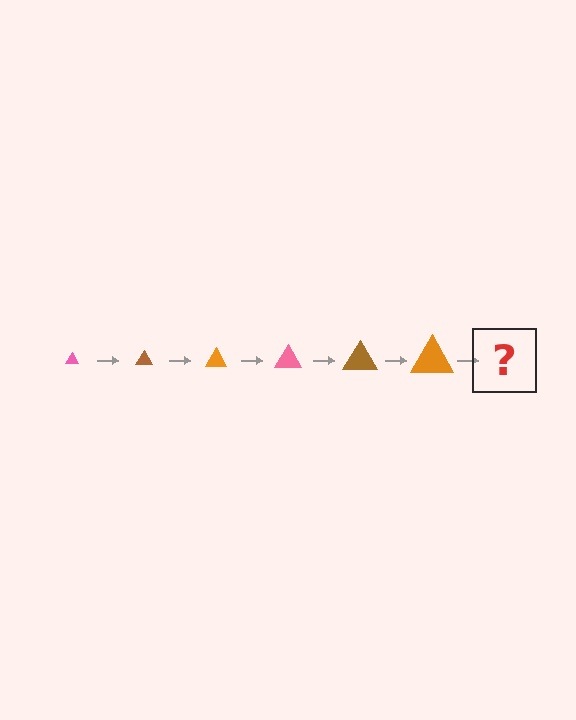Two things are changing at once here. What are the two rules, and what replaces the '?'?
The two rules are that the triangle grows larger each step and the color cycles through pink, brown, and orange. The '?' should be a pink triangle, larger than the previous one.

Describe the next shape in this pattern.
It should be a pink triangle, larger than the previous one.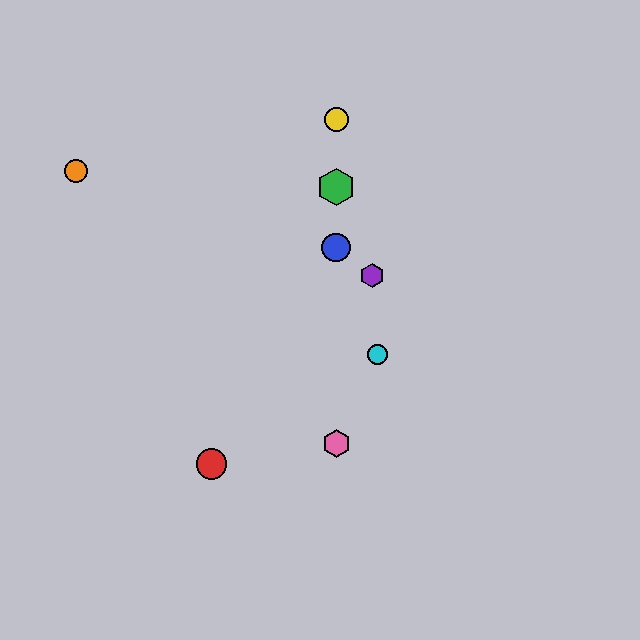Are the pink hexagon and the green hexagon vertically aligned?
Yes, both are at x≈336.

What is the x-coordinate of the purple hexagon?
The purple hexagon is at x≈372.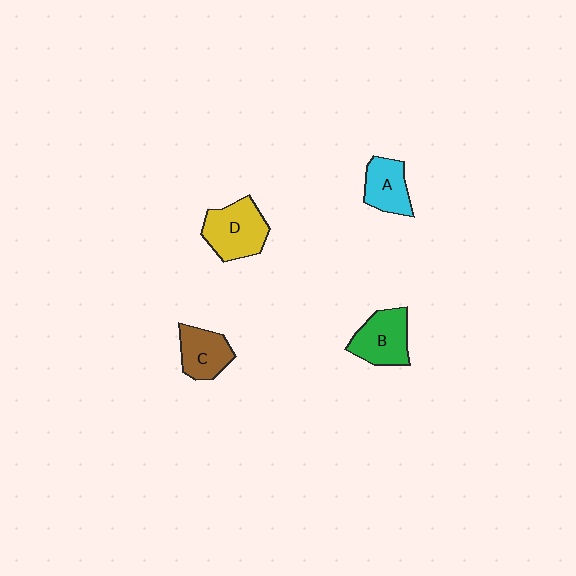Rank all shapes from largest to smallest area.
From largest to smallest: D (yellow), B (green), C (brown), A (cyan).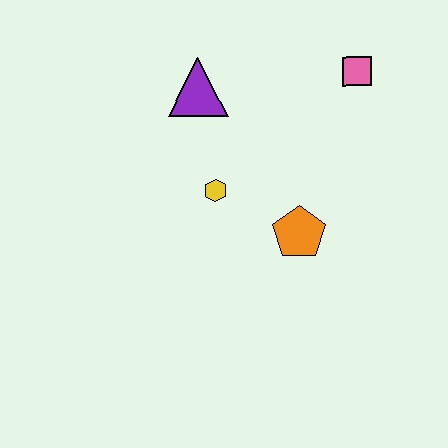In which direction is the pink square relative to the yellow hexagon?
The pink square is to the right of the yellow hexagon.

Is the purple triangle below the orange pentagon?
No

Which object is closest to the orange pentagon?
The yellow hexagon is closest to the orange pentagon.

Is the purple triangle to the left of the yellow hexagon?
Yes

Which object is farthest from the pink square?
The yellow hexagon is farthest from the pink square.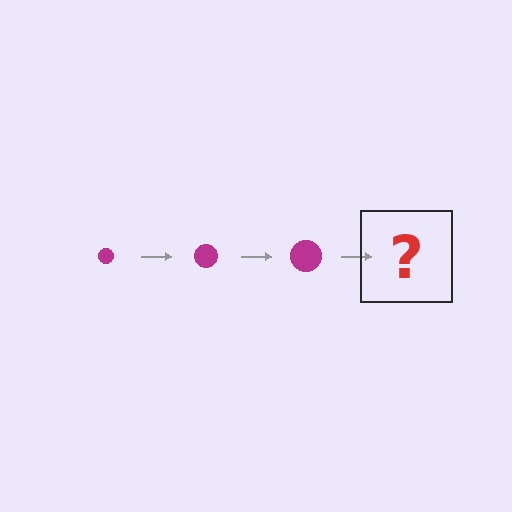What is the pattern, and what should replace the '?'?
The pattern is that the circle gets progressively larger each step. The '?' should be a magenta circle, larger than the previous one.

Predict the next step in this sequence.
The next step is a magenta circle, larger than the previous one.